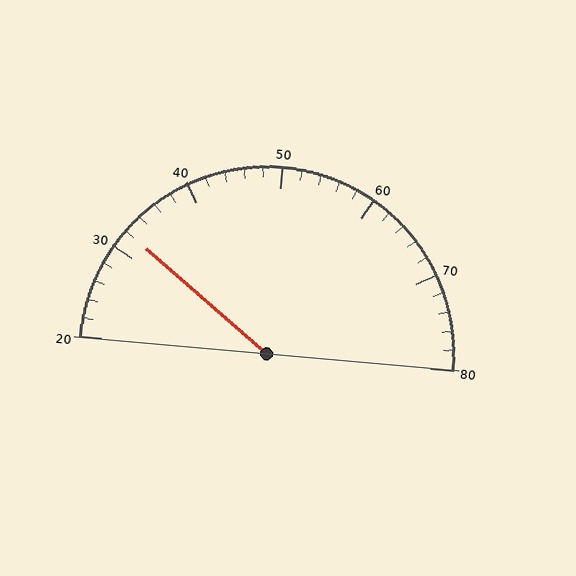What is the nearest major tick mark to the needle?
The nearest major tick mark is 30.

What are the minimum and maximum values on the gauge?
The gauge ranges from 20 to 80.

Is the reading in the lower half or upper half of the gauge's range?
The reading is in the lower half of the range (20 to 80).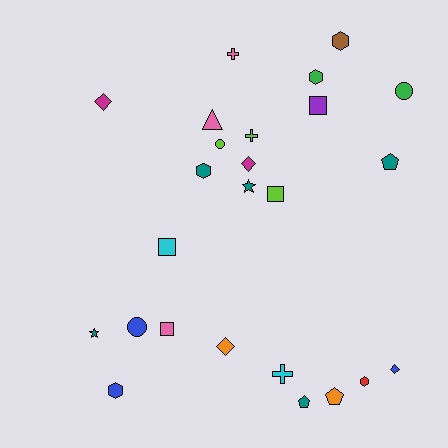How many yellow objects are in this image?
There are no yellow objects.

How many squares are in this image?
There are 4 squares.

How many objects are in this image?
There are 25 objects.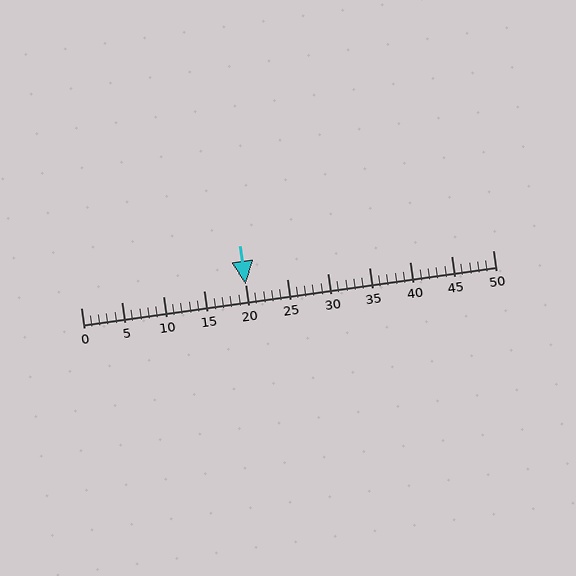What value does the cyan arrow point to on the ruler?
The cyan arrow points to approximately 20.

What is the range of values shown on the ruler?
The ruler shows values from 0 to 50.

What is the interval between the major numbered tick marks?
The major tick marks are spaced 5 units apart.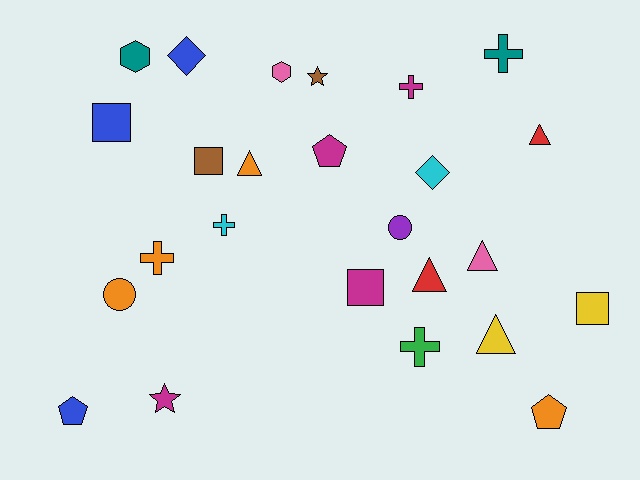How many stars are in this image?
There are 2 stars.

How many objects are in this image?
There are 25 objects.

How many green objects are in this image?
There is 1 green object.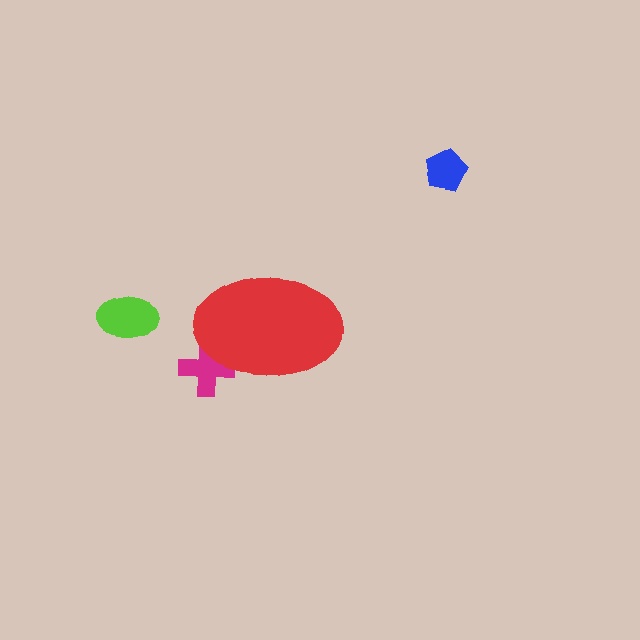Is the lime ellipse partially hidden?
No, the lime ellipse is fully visible.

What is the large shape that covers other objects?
A red ellipse.